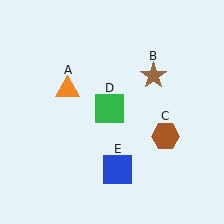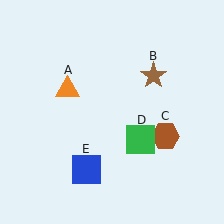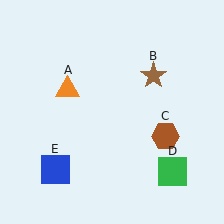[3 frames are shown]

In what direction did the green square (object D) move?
The green square (object D) moved down and to the right.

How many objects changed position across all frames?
2 objects changed position: green square (object D), blue square (object E).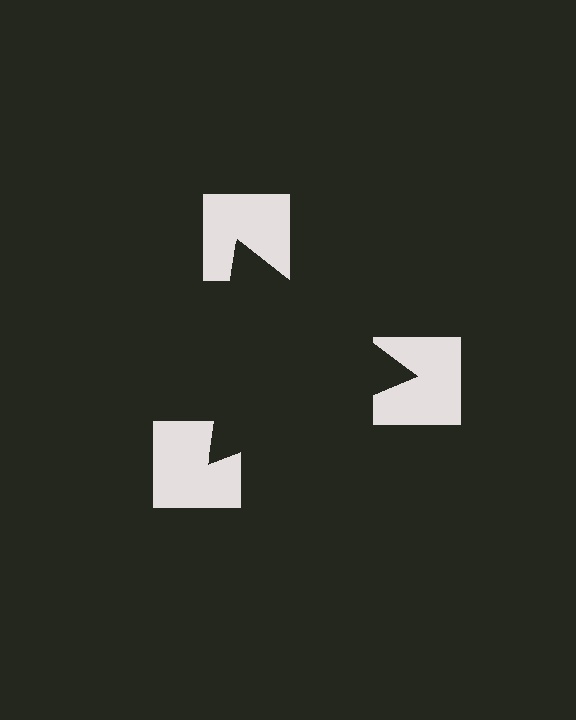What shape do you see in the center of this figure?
An illusory triangle — its edges are inferred from the aligned wedge cuts in the notched squares, not physically drawn.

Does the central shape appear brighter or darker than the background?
It typically appears slightly darker than the background, even though no actual brightness change is drawn.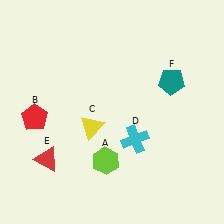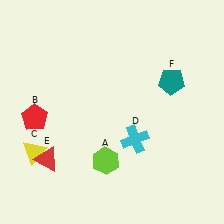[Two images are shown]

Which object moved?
The yellow triangle (C) moved left.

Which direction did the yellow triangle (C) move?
The yellow triangle (C) moved left.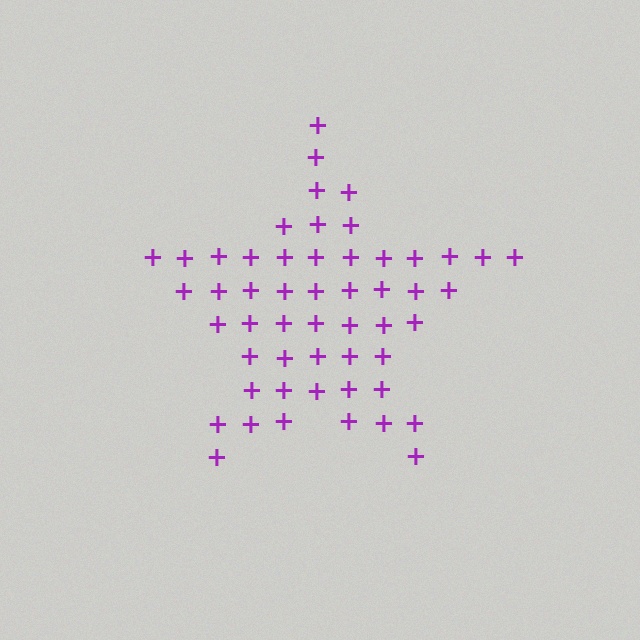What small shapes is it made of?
It is made of small plus signs.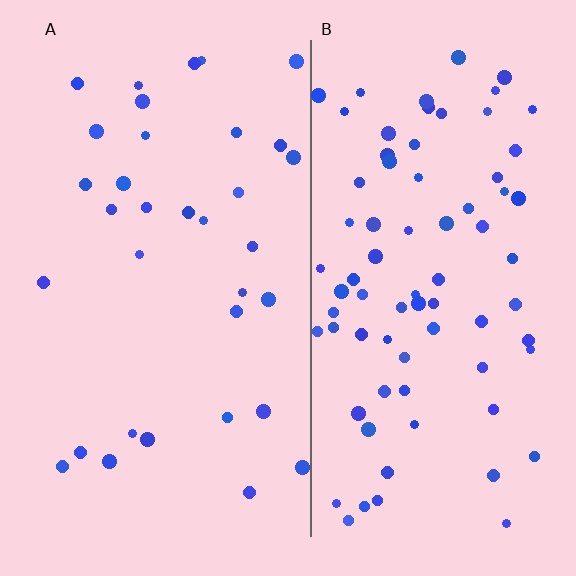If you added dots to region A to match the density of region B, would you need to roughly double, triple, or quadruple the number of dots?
Approximately double.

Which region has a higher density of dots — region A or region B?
B (the right).